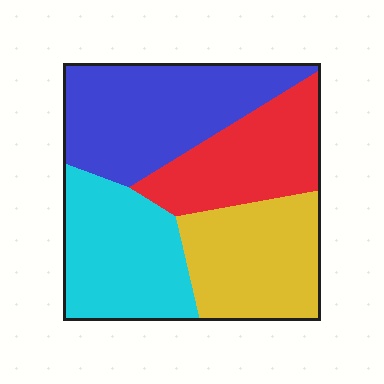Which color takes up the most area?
Blue, at roughly 30%.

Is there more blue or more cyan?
Blue.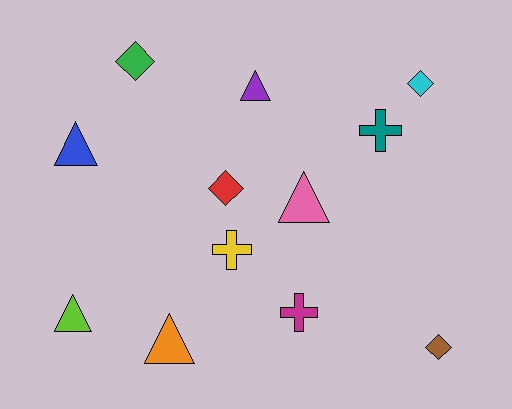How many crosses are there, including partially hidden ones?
There are 3 crosses.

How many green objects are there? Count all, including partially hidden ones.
There is 1 green object.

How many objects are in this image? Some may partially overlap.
There are 12 objects.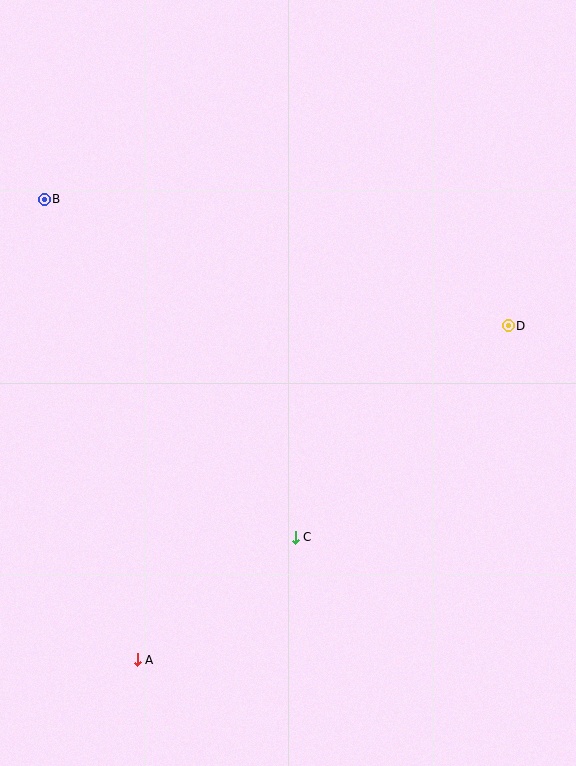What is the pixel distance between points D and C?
The distance between D and C is 300 pixels.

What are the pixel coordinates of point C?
Point C is at (295, 537).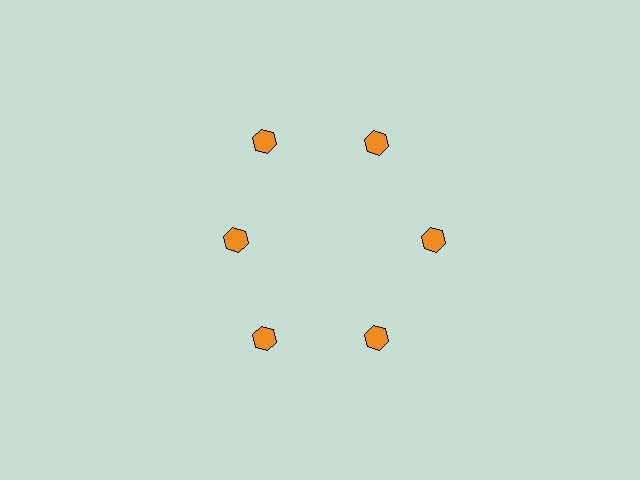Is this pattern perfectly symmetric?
No. The 6 orange hexagons are arranged in a ring, but one element near the 9 o'clock position is pulled inward toward the center, breaking the 6-fold rotational symmetry.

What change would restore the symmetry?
The symmetry would be restored by moving it outward, back onto the ring so that all 6 hexagons sit at equal angles and equal distance from the center.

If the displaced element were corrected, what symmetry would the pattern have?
It would have 6-fold rotational symmetry — the pattern would map onto itself every 60 degrees.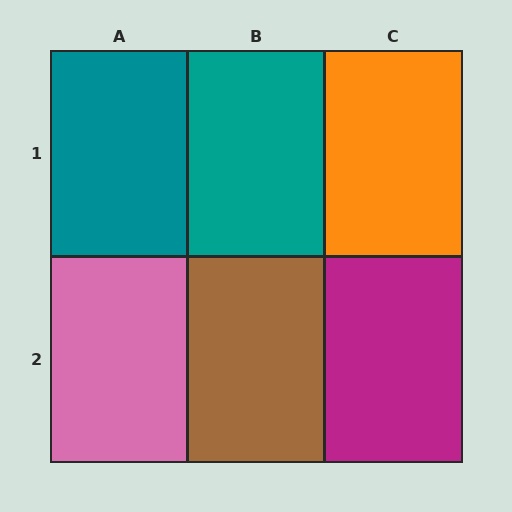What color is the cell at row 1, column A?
Teal.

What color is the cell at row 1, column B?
Teal.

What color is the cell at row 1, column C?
Orange.